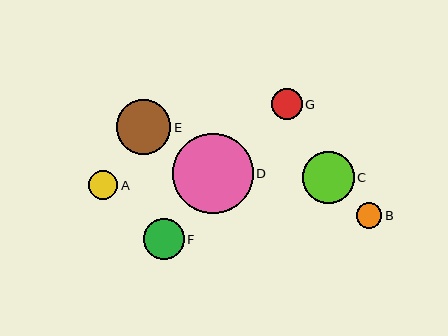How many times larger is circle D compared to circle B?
Circle D is approximately 3.2 times the size of circle B.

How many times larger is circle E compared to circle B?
Circle E is approximately 2.1 times the size of circle B.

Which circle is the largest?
Circle D is the largest with a size of approximately 81 pixels.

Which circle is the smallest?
Circle B is the smallest with a size of approximately 26 pixels.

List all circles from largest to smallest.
From largest to smallest: D, E, C, F, G, A, B.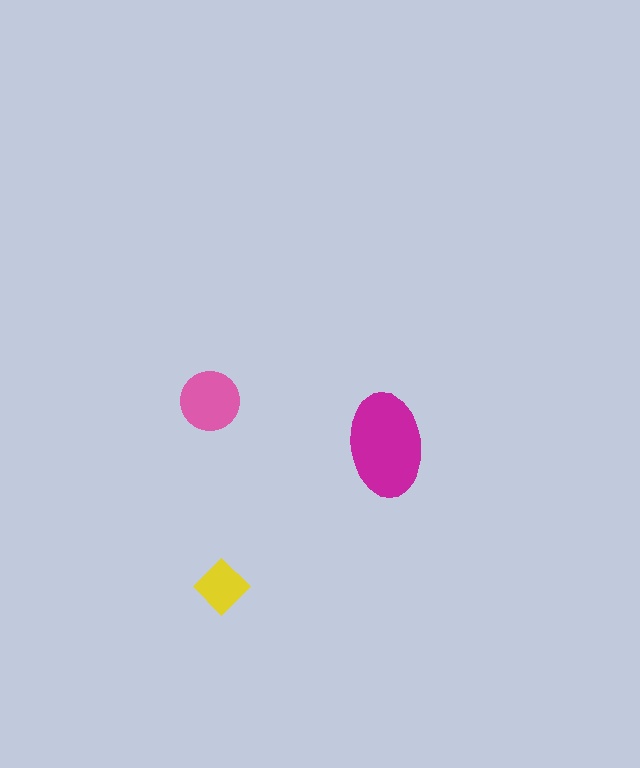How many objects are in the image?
There are 3 objects in the image.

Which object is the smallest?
The yellow diamond.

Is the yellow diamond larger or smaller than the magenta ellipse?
Smaller.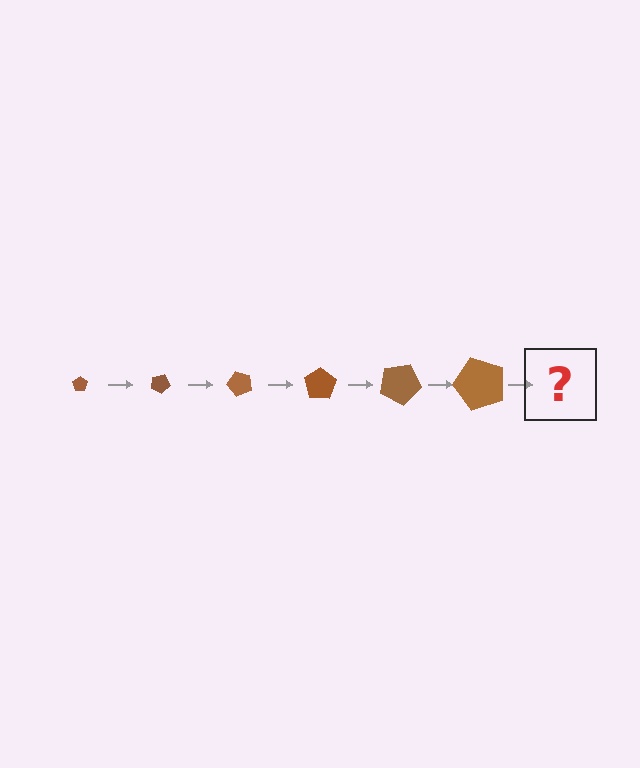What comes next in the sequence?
The next element should be a pentagon, larger than the previous one and rotated 150 degrees from the start.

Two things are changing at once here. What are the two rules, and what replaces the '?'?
The two rules are that the pentagon grows larger each step and it rotates 25 degrees each step. The '?' should be a pentagon, larger than the previous one and rotated 150 degrees from the start.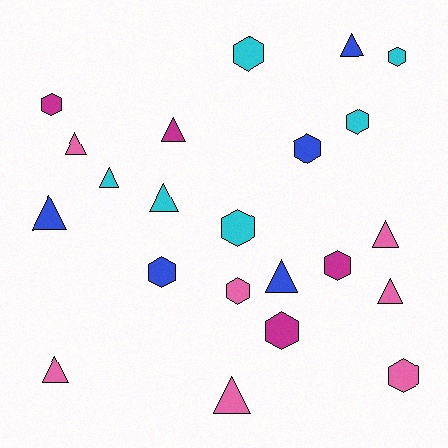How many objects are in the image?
There are 22 objects.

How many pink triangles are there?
There are 5 pink triangles.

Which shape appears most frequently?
Hexagon, with 11 objects.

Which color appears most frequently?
Pink, with 7 objects.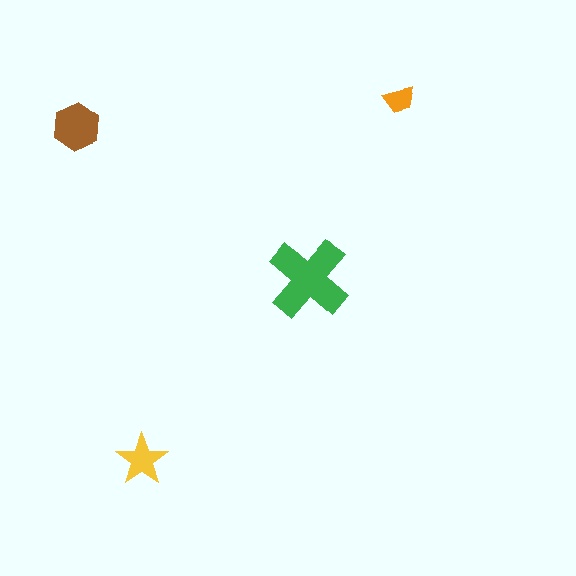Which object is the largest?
The green cross.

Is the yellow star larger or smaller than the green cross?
Smaller.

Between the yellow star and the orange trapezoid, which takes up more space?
The yellow star.